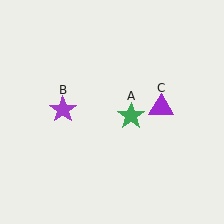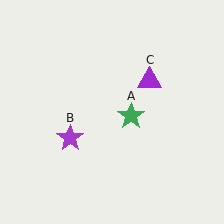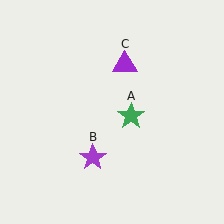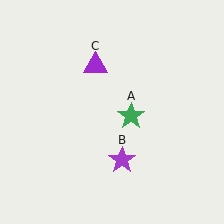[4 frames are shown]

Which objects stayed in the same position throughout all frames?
Green star (object A) remained stationary.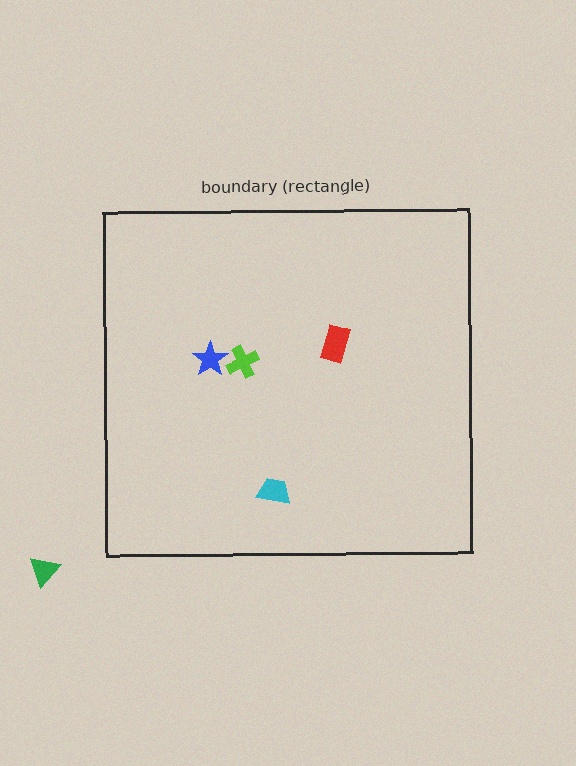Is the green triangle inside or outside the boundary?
Outside.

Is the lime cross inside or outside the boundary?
Inside.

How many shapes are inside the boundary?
4 inside, 1 outside.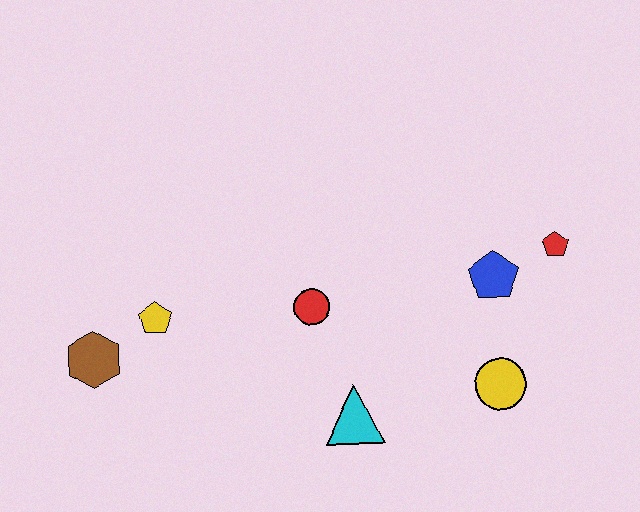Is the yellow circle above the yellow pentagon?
No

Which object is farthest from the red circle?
The red pentagon is farthest from the red circle.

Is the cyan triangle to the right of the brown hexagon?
Yes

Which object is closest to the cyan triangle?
The red circle is closest to the cyan triangle.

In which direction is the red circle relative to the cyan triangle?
The red circle is above the cyan triangle.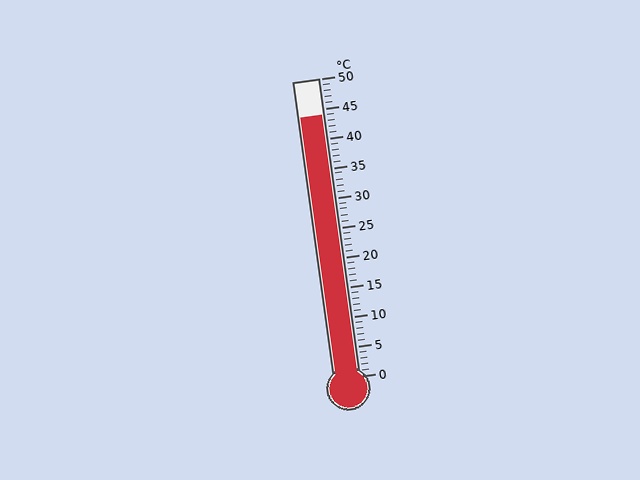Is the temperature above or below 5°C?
The temperature is above 5°C.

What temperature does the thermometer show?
The thermometer shows approximately 44°C.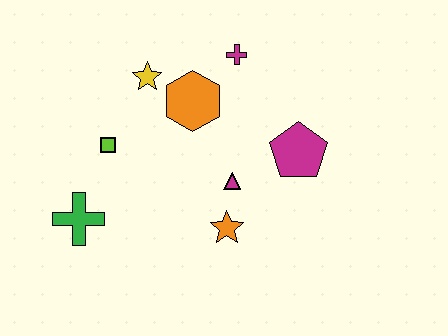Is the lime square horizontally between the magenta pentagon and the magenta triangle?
No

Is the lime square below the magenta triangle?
No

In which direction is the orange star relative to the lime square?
The orange star is to the right of the lime square.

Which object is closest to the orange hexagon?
The yellow star is closest to the orange hexagon.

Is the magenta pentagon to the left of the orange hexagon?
No